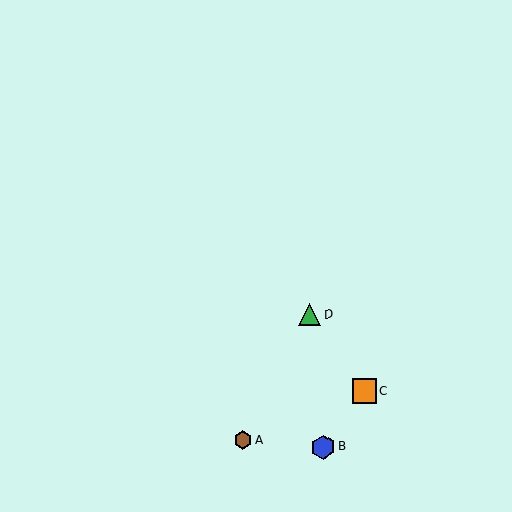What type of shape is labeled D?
Shape D is a green triangle.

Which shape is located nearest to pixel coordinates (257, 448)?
The brown hexagon (labeled A) at (243, 440) is nearest to that location.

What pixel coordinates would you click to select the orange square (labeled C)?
Click at (364, 391) to select the orange square C.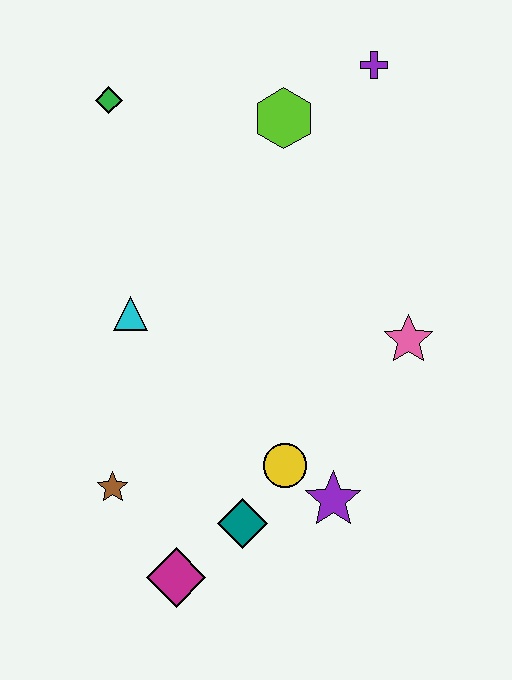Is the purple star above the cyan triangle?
No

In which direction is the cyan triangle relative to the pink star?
The cyan triangle is to the left of the pink star.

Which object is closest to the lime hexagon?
The purple cross is closest to the lime hexagon.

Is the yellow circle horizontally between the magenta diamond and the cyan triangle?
No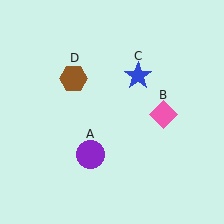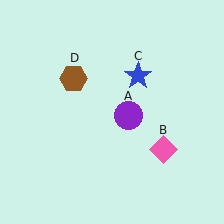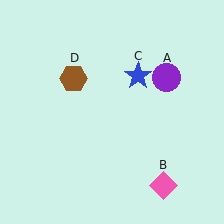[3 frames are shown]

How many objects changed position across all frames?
2 objects changed position: purple circle (object A), pink diamond (object B).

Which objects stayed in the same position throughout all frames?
Blue star (object C) and brown hexagon (object D) remained stationary.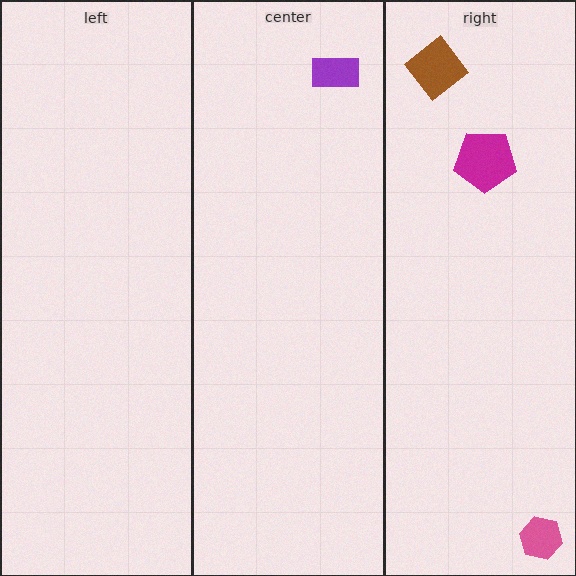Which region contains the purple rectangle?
The center region.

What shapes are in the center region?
The purple rectangle.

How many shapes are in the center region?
1.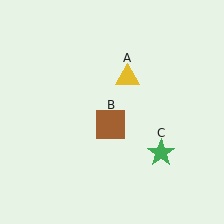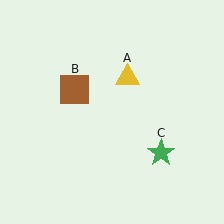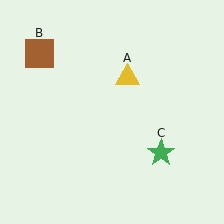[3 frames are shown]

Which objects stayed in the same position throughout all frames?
Yellow triangle (object A) and green star (object C) remained stationary.